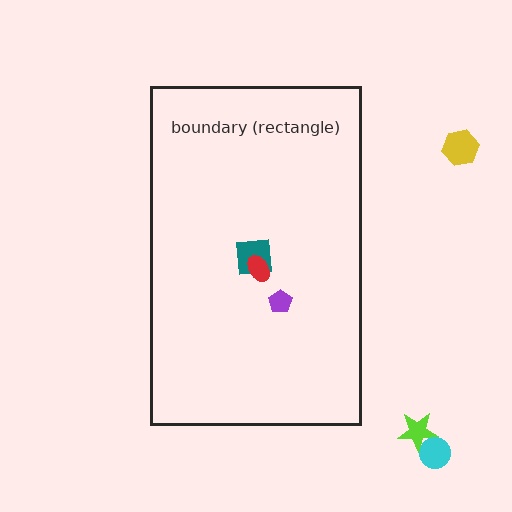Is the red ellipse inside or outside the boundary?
Inside.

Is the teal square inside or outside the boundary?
Inside.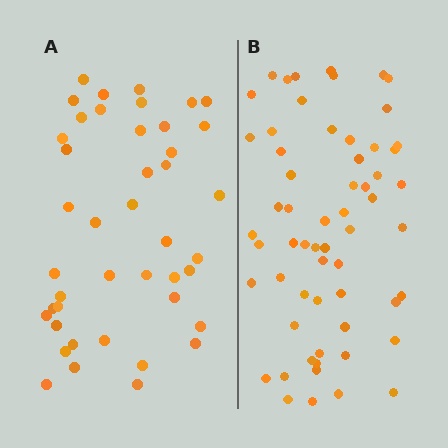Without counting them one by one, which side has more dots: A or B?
Region B (the right region) has more dots.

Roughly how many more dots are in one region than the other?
Region B has approximately 15 more dots than region A.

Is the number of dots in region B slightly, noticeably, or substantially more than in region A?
Region B has noticeably more, but not dramatically so. The ratio is roughly 1.4 to 1.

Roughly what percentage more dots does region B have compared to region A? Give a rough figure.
About 40% more.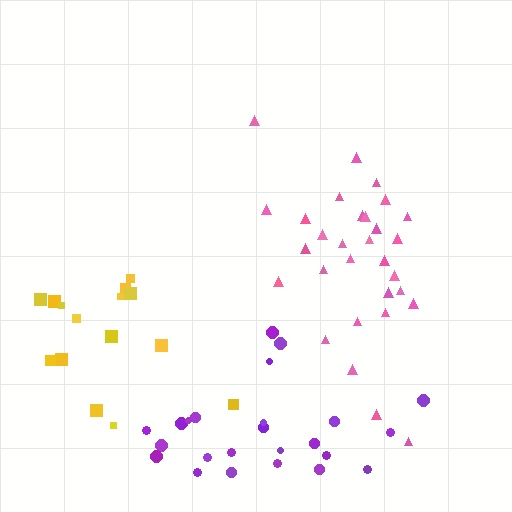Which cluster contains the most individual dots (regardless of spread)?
Pink (30).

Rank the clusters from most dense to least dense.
pink, purple, yellow.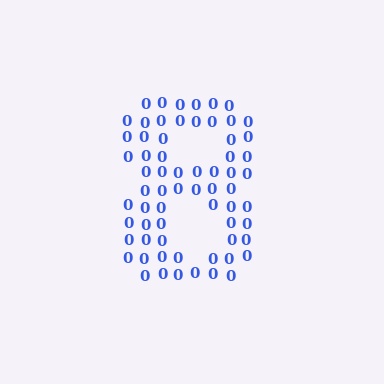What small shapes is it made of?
It is made of small digit 0's.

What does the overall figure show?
The overall figure shows the digit 8.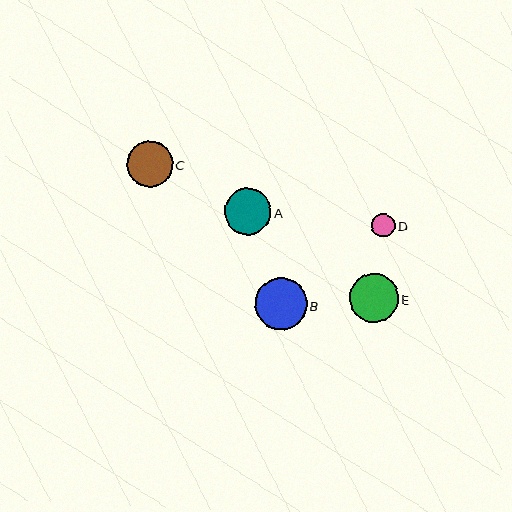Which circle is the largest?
Circle B is the largest with a size of approximately 52 pixels.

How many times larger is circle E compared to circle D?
Circle E is approximately 2.1 times the size of circle D.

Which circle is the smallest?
Circle D is the smallest with a size of approximately 24 pixels.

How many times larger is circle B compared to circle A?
Circle B is approximately 1.1 times the size of circle A.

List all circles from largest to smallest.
From largest to smallest: B, E, A, C, D.